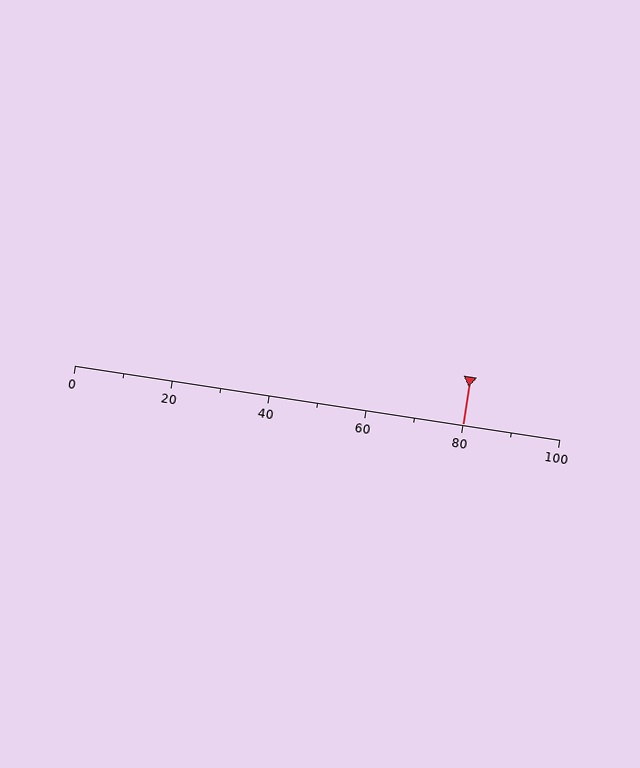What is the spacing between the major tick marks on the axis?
The major ticks are spaced 20 apart.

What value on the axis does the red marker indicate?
The marker indicates approximately 80.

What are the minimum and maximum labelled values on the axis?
The axis runs from 0 to 100.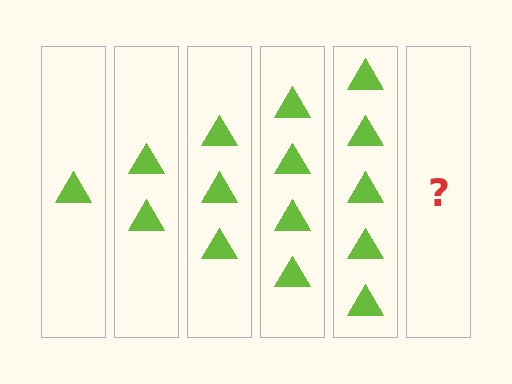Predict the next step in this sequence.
The next step is 6 triangles.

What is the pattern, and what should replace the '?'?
The pattern is that each step adds one more triangle. The '?' should be 6 triangles.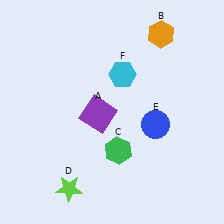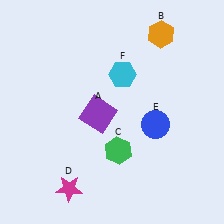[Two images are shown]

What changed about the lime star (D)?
In Image 1, D is lime. In Image 2, it changed to magenta.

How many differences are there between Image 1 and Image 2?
There is 1 difference between the two images.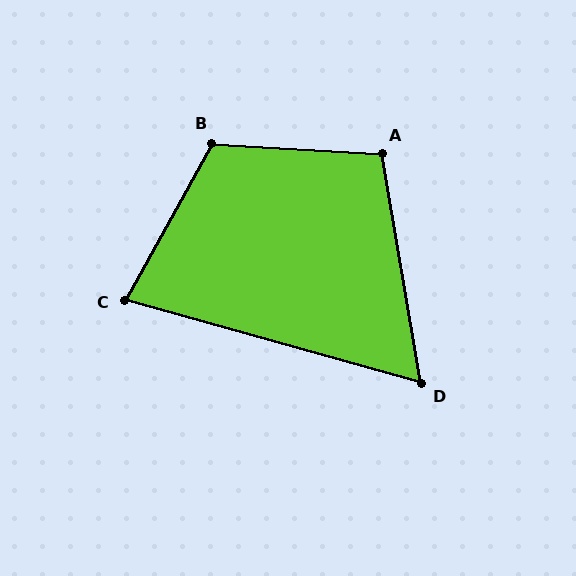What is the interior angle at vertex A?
Approximately 103 degrees (obtuse).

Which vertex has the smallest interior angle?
D, at approximately 65 degrees.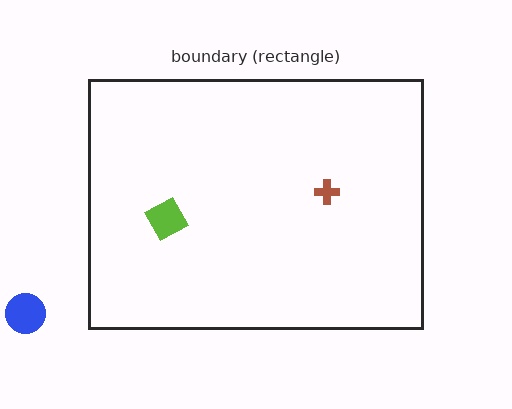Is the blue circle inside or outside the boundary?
Outside.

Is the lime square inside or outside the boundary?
Inside.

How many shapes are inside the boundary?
2 inside, 1 outside.